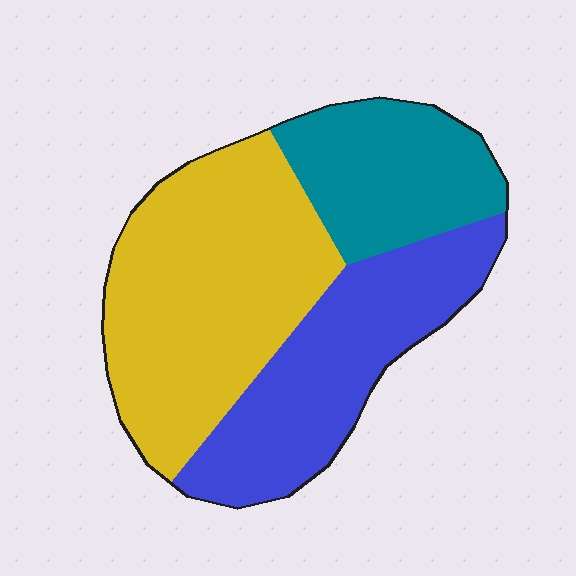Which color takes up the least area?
Teal, at roughly 25%.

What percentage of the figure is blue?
Blue covers around 30% of the figure.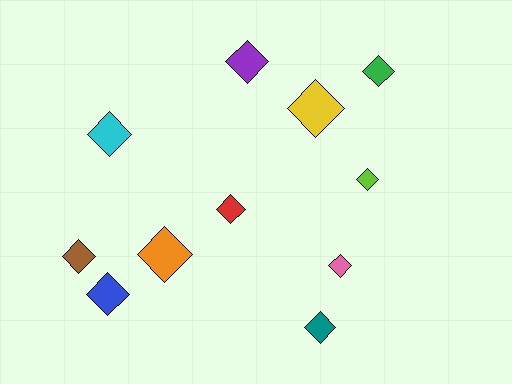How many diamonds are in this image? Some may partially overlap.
There are 11 diamonds.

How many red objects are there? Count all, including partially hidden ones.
There is 1 red object.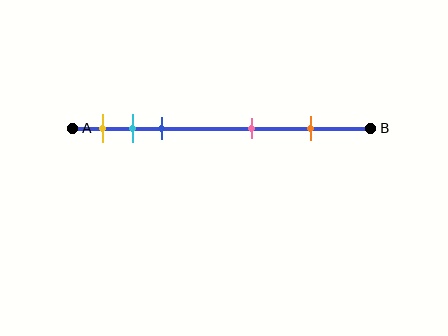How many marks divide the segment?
There are 5 marks dividing the segment.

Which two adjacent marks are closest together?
The cyan and blue marks are the closest adjacent pair.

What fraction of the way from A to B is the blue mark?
The blue mark is approximately 30% (0.3) of the way from A to B.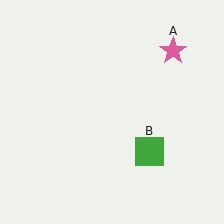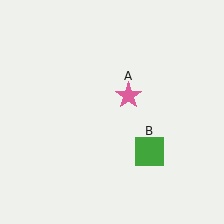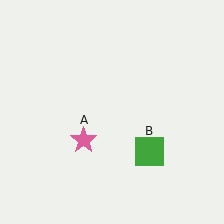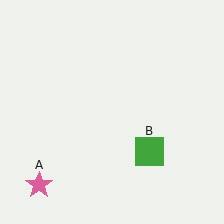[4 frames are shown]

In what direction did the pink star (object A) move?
The pink star (object A) moved down and to the left.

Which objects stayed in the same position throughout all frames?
Green square (object B) remained stationary.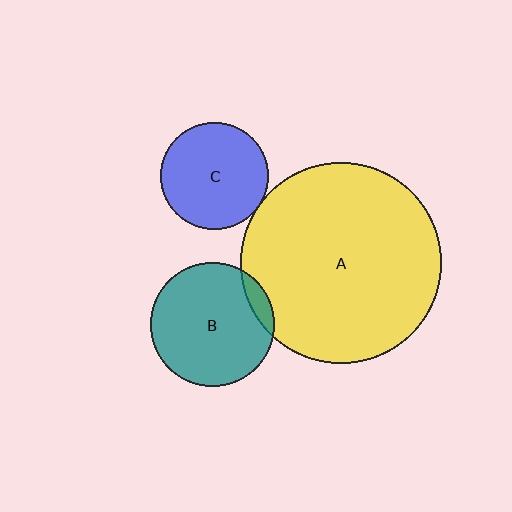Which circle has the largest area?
Circle A (yellow).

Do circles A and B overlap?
Yes.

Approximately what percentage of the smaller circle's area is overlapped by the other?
Approximately 10%.